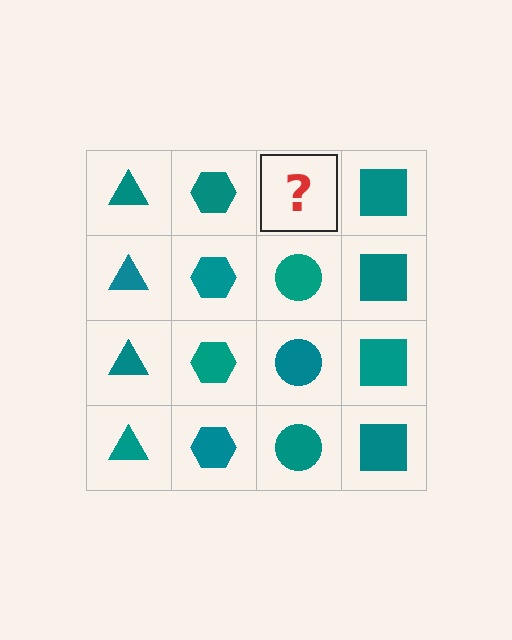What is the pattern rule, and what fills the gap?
The rule is that each column has a consistent shape. The gap should be filled with a teal circle.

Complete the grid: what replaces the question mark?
The question mark should be replaced with a teal circle.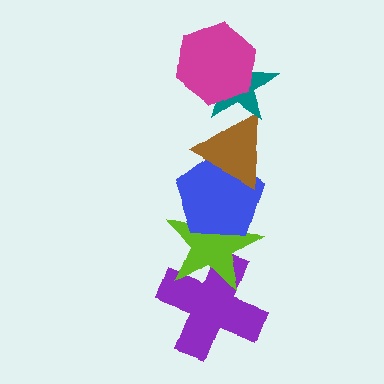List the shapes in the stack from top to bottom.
From top to bottom: the magenta hexagon, the teal star, the brown triangle, the blue pentagon, the lime star, the purple cross.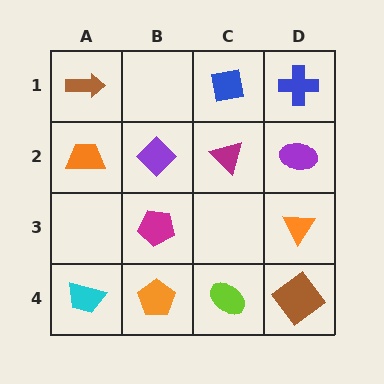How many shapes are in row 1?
3 shapes.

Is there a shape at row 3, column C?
No, that cell is empty.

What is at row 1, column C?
A blue square.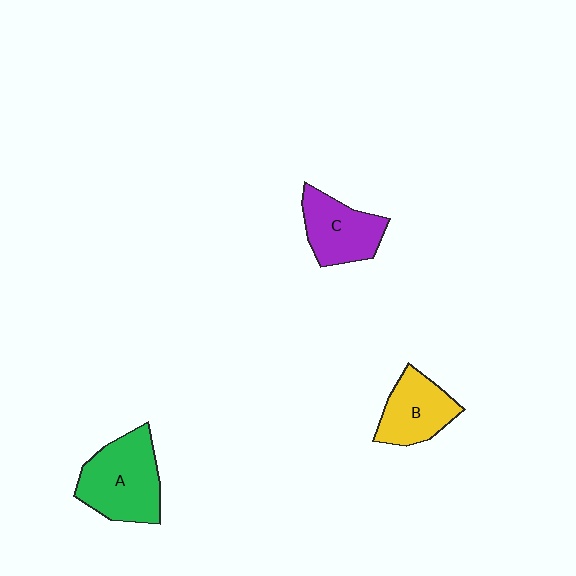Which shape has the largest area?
Shape A (green).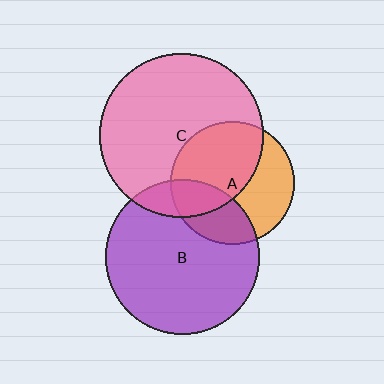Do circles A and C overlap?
Yes.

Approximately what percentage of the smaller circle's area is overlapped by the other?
Approximately 55%.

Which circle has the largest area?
Circle C (pink).